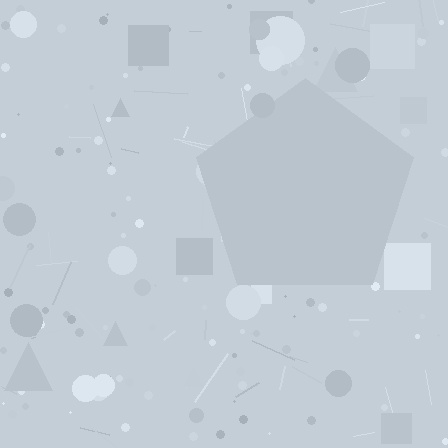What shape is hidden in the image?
A pentagon is hidden in the image.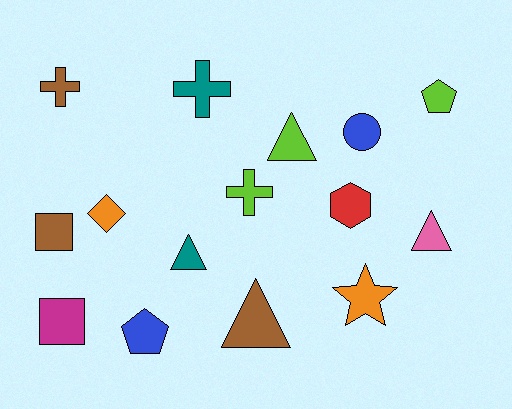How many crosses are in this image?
There are 3 crosses.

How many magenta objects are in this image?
There is 1 magenta object.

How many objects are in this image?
There are 15 objects.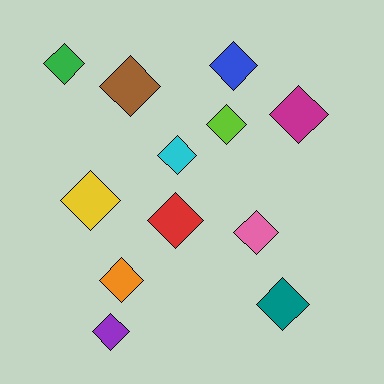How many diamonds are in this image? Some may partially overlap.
There are 12 diamonds.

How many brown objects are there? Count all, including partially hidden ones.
There is 1 brown object.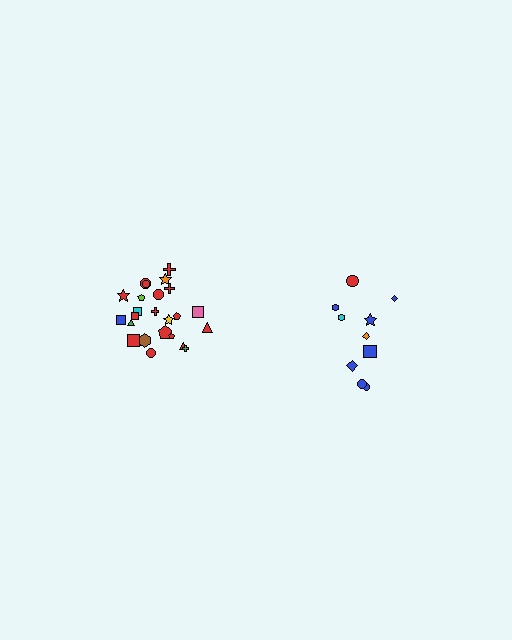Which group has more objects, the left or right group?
The left group.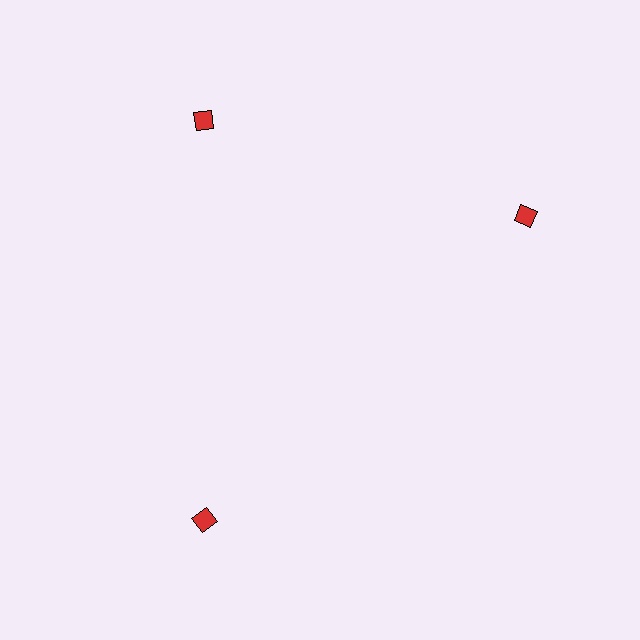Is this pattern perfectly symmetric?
No. The 3 red diamonds are arranged in a ring, but one element near the 3 o'clock position is rotated out of alignment along the ring, breaking the 3-fold rotational symmetry.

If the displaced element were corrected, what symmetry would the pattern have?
It would have 3-fold rotational symmetry — the pattern would map onto itself every 120 degrees.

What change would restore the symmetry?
The symmetry would be restored by rotating it back into even spacing with its neighbors so that all 3 diamonds sit at equal angles and equal distance from the center.